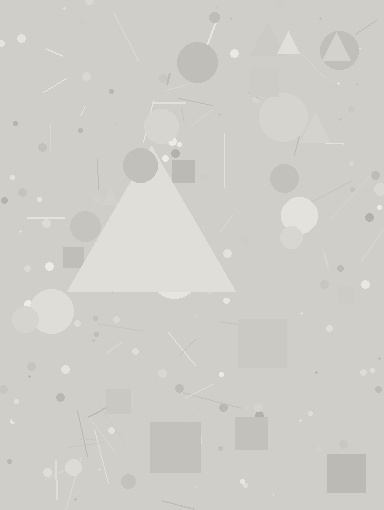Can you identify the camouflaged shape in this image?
The camouflaged shape is a triangle.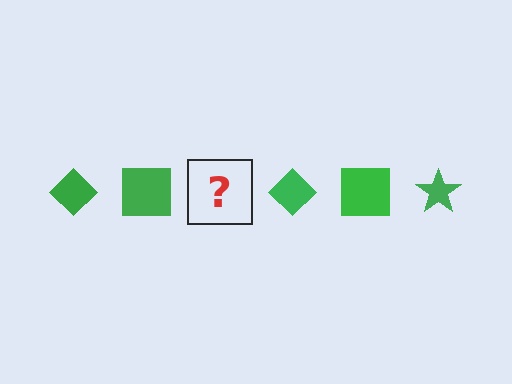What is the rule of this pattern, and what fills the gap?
The rule is that the pattern cycles through diamond, square, star shapes in green. The gap should be filled with a green star.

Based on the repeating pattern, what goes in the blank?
The blank should be a green star.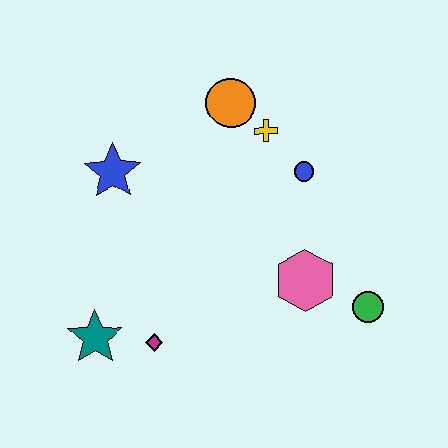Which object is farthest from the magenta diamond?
The orange circle is farthest from the magenta diamond.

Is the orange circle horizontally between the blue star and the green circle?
Yes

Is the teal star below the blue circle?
Yes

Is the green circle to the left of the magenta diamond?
No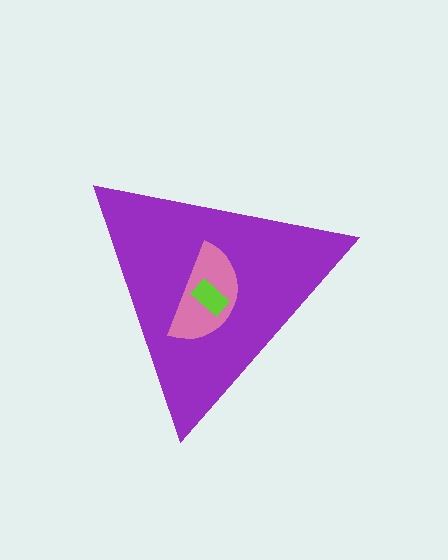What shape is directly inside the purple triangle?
The pink semicircle.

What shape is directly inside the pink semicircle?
The lime rectangle.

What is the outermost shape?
The purple triangle.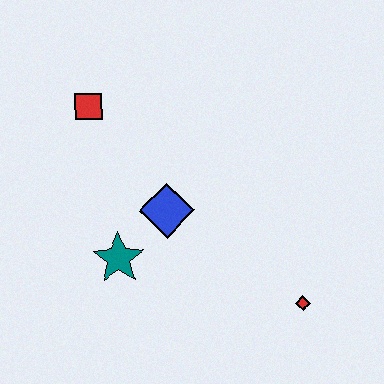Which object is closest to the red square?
The blue diamond is closest to the red square.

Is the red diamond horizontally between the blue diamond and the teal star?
No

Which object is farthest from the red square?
The red diamond is farthest from the red square.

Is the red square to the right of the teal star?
No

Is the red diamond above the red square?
No